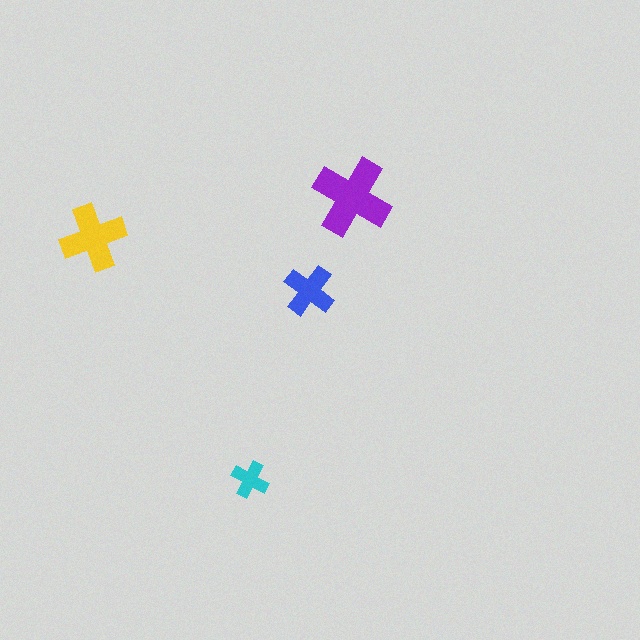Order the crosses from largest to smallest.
the purple one, the yellow one, the blue one, the cyan one.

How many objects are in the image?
There are 4 objects in the image.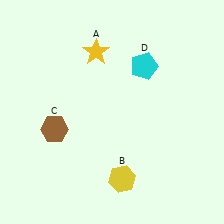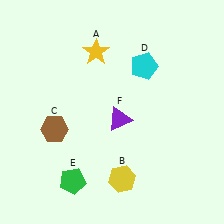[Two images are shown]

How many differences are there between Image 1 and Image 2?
There are 2 differences between the two images.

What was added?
A green pentagon (E), a purple triangle (F) were added in Image 2.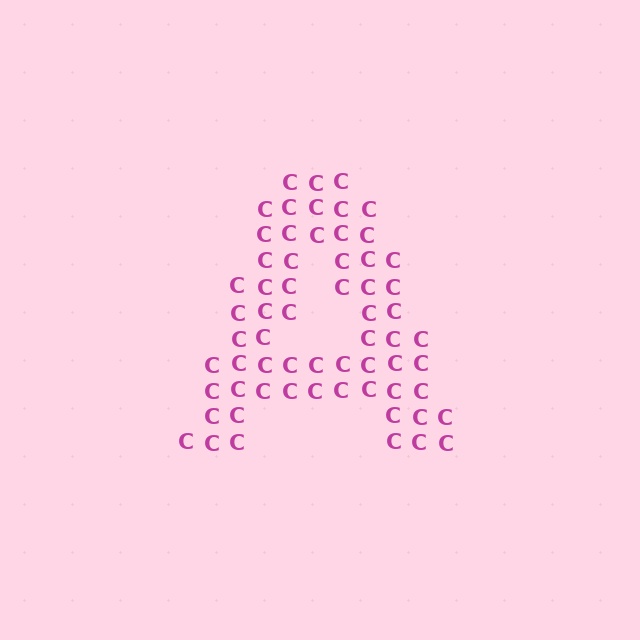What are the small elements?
The small elements are letter C's.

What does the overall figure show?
The overall figure shows the letter A.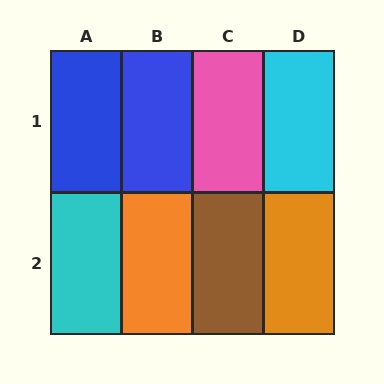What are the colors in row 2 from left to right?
Cyan, orange, brown, orange.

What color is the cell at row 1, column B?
Blue.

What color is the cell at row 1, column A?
Blue.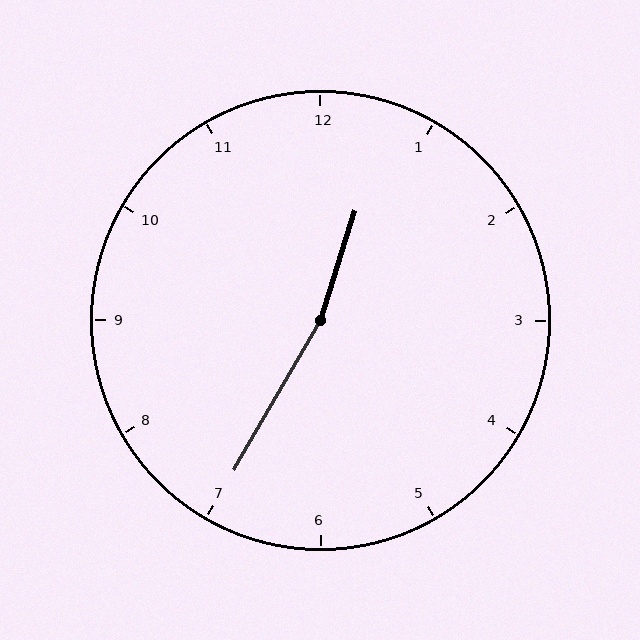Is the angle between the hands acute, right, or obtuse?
It is obtuse.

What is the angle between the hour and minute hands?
Approximately 168 degrees.